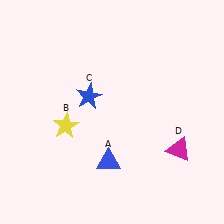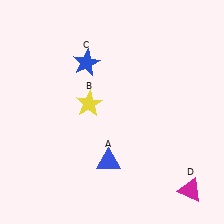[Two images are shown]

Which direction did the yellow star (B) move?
The yellow star (B) moved right.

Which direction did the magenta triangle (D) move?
The magenta triangle (D) moved down.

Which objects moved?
The objects that moved are: the yellow star (B), the blue star (C), the magenta triangle (D).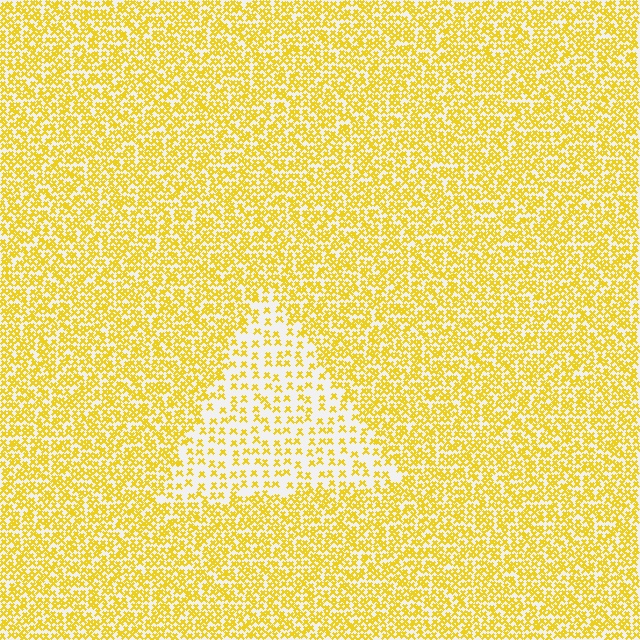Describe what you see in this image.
The image contains small yellow elements arranged at two different densities. A triangle-shaped region is visible where the elements are less densely packed than the surrounding area.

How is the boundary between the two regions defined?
The boundary is defined by a change in element density (approximately 2.3x ratio). All elements are the same color, size, and shape.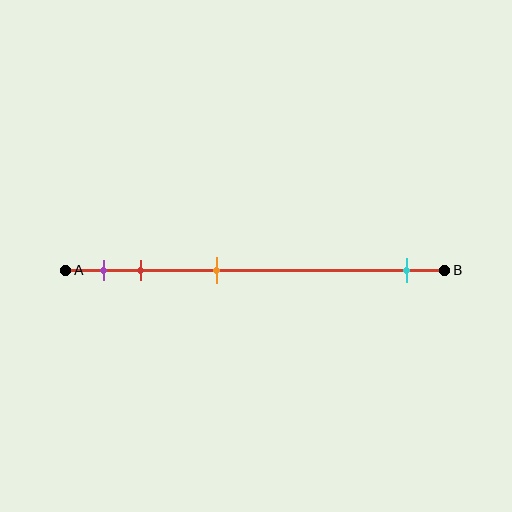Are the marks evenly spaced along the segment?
No, the marks are not evenly spaced.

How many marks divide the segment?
There are 4 marks dividing the segment.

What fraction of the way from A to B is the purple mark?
The purple mark is approximately 10% (0.1) of the way from A to B.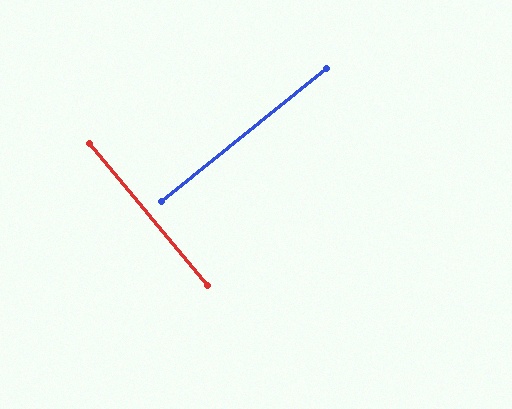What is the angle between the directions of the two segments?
Approximately 89 degrees.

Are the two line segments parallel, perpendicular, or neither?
Perpendicular — they meet at approximately 89°.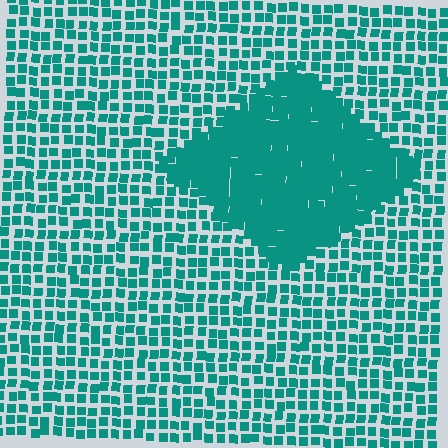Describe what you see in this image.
The image contains small teal elements arranged at two different densities. A diamond-shaped region is visible where the elements are more densely packed than the surrounding area.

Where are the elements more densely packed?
The elements are more densely packed inside the diamond boundary.